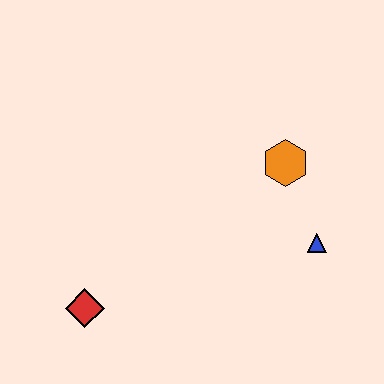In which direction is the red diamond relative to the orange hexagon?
The red diamond is to the left of the orange hexagon.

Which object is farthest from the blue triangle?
The red diamond is farthest from the blue triangle.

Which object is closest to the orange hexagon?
The blue triangle is closest to the orange hexagon.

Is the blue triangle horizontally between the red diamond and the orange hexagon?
No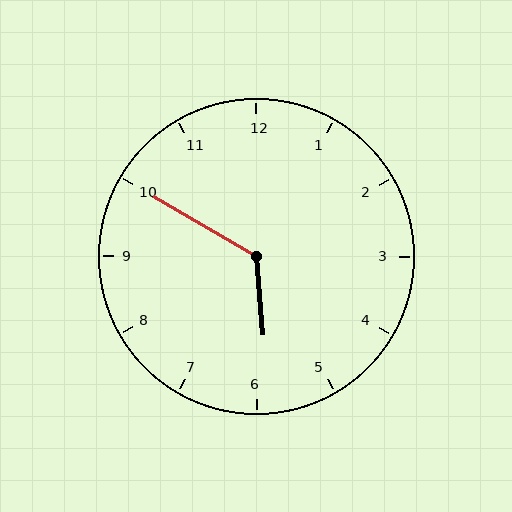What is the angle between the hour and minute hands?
Approximately 125 degrees.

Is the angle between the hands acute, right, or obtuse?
It is obtuse.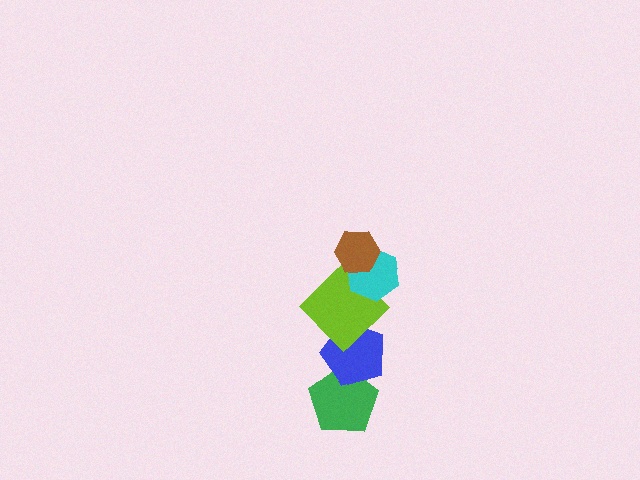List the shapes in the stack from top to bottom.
From top to bottom: the brown hexagon, the cyan hexagon, the lime diamond, the blue pentagon, the green pentagon.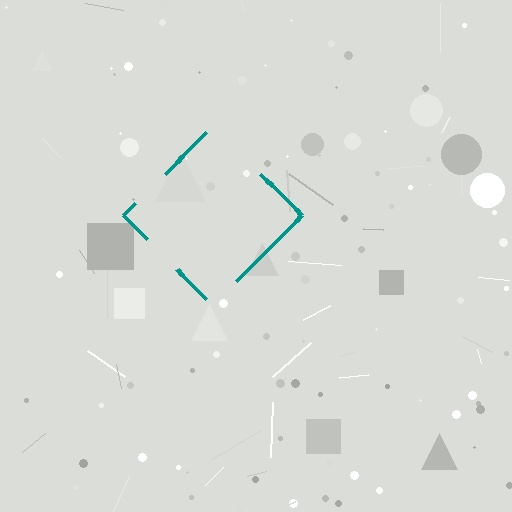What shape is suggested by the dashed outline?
The dashed outline suggests a diamond.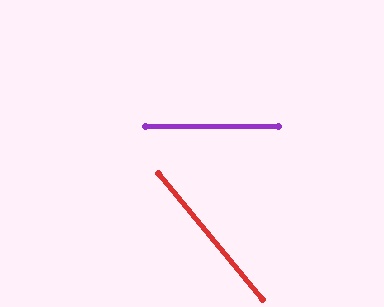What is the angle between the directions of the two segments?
Approximately 51 degrees.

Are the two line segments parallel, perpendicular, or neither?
Neither parallel nor perpendicular — they differ by about 51°.